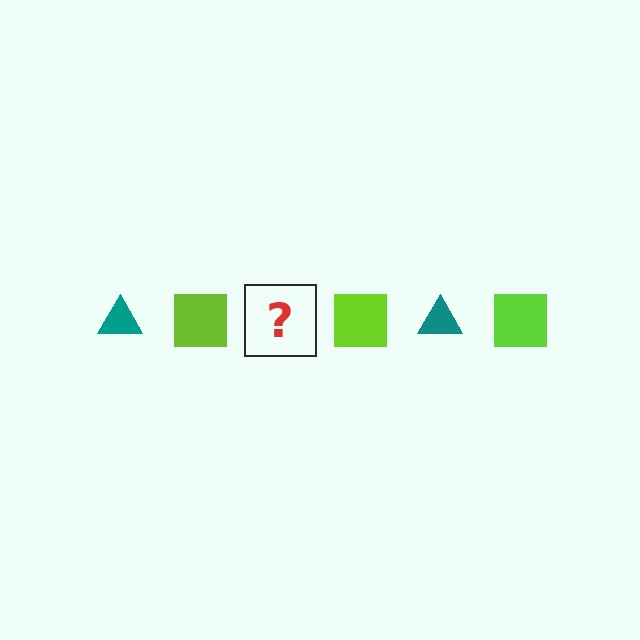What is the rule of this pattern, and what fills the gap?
The rule is that the pattern alternates between teal triangle and lime square. The gap should be filled with a teal triangle.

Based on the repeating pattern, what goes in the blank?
The blank should be a teal triangle.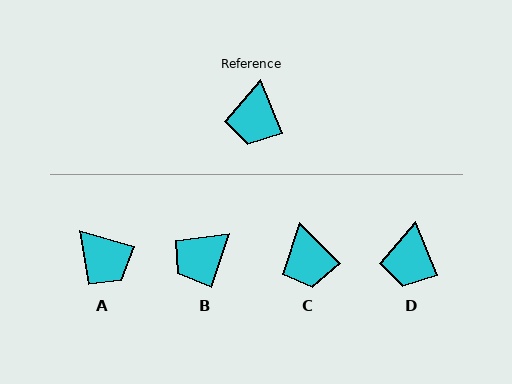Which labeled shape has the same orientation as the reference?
D.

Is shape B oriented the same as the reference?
No, it is off by about 41 degrees.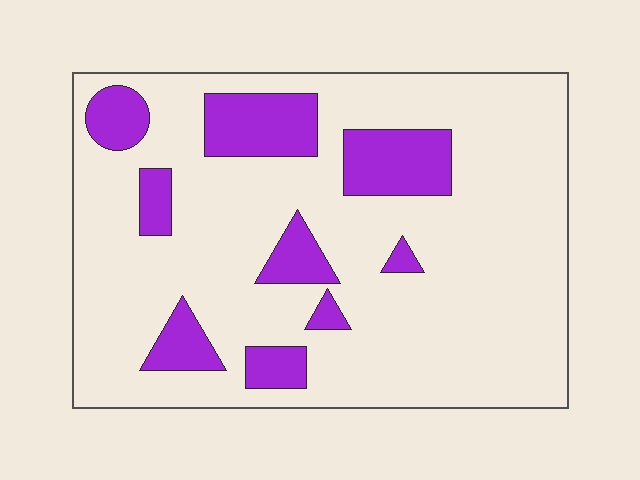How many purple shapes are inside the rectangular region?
9.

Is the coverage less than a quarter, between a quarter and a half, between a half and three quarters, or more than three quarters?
Less than a quarter.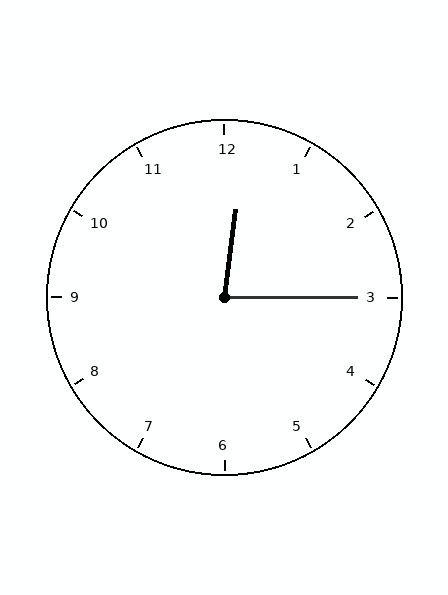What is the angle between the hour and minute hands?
Approximately 82 degrees.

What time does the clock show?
12:15.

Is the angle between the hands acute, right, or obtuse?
It is acute.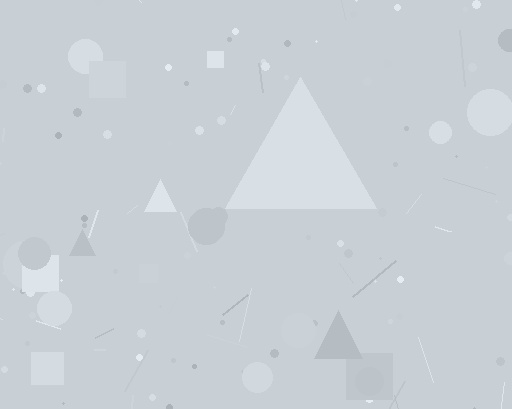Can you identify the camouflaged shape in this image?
The camouflaged shape is a triangle.